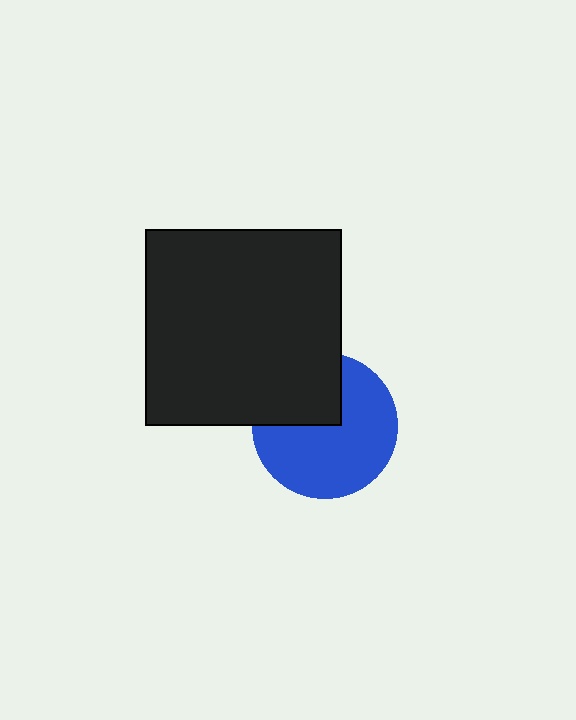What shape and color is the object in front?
The object in front is a black square.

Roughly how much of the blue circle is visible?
Most of it is visible (roughly 68%).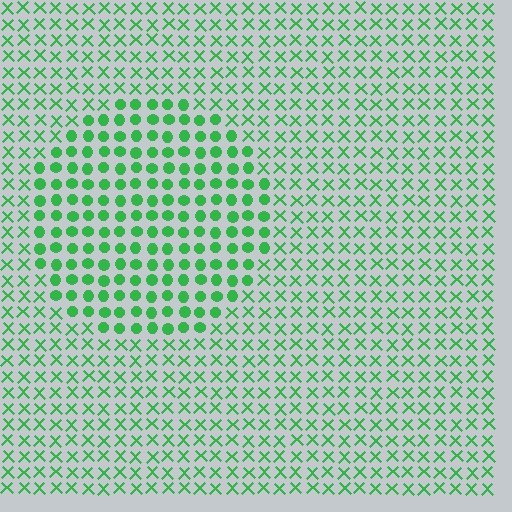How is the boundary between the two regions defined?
The boundary is defined by a change in element shape: circles inside vs. X marks outside. All elements share the same color and spacing.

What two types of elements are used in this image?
The image uses circles inside the circle region and X marks outside it.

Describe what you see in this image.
The image is filled with small green elements arranged in a uniform grid. A circle-shaped region contains circles, while the surrounding area contains X marks. The boundary is defined purely by the change in element shape.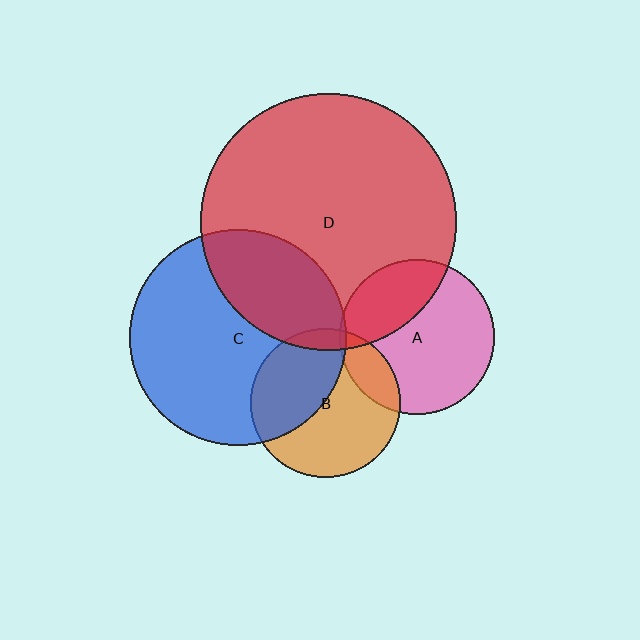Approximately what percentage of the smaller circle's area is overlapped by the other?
Approximately 5%.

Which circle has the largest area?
Circle D (red).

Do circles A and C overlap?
Yes.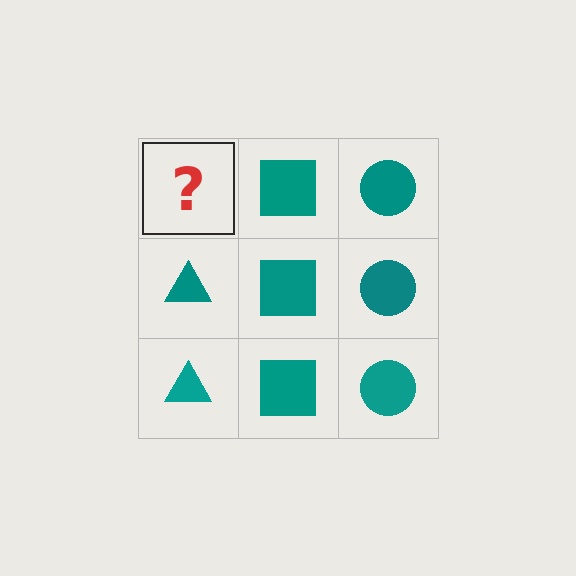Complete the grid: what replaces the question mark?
The question mark should be replaced with a teal triangle.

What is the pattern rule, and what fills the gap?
The rule is that each column has a consistent shape. The gap should be filled with a teal triangle.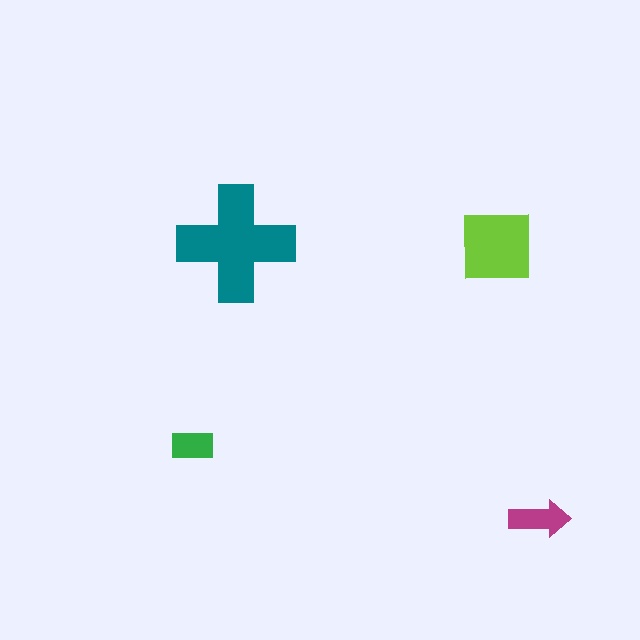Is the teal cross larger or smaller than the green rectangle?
Larger.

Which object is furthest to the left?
The green rectangle is leftmost.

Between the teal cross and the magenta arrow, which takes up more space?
The teal cross.